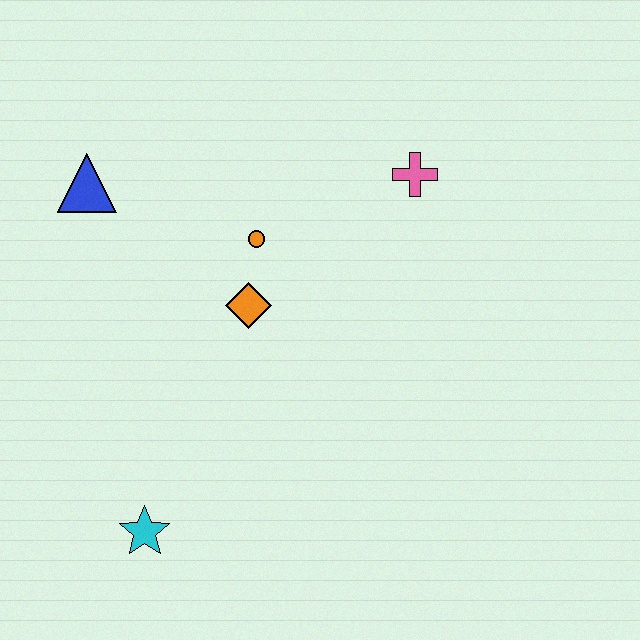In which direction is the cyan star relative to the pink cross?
The cyan star is below the pink cross.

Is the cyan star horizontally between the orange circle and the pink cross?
No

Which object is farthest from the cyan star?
The pink cross is farthest from the cyan star.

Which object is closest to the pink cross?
The orange circle is closest to the pink cross.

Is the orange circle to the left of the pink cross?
Yes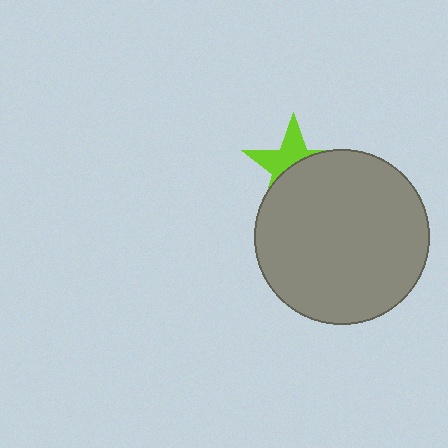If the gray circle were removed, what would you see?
You would see the complete lime star.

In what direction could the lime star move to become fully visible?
The lime star could move up. That would shift it out from behind the gray circle entirely.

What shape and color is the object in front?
The object in front is a gray circle.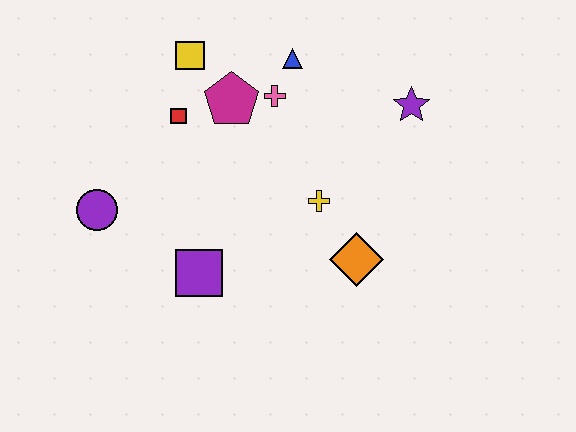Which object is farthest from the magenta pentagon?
The orange diamond is farthest from the magenta pentagon.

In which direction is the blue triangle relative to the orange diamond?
The blue triangle is above the orange diamond.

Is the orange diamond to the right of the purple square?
Yes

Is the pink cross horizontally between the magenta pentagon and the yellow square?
No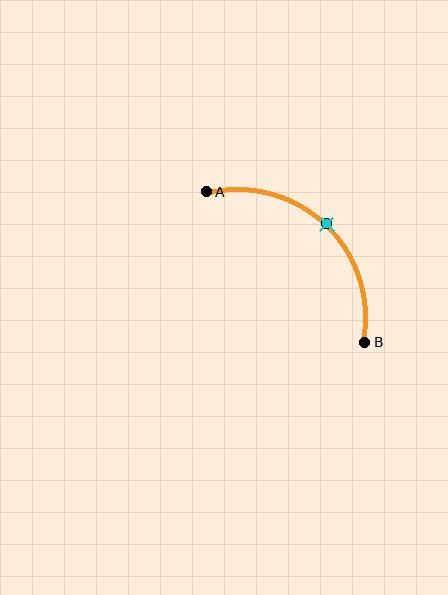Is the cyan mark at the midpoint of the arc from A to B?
Yes. The cyan mark lies on the arc at equal arc-length from both A and B — it is the arc midpoint.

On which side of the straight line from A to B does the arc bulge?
The arc bulges above and to the right of the straight line connecting A and B.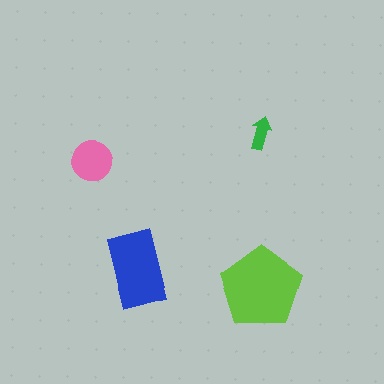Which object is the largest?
The lime pentagon.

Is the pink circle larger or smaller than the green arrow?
Larger.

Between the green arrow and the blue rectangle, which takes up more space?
The blue rectangle.